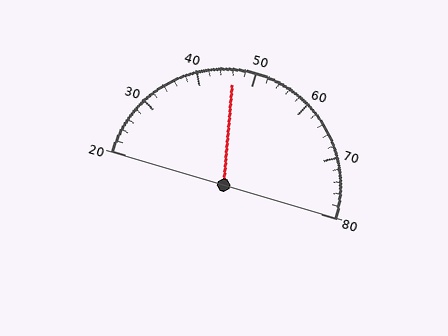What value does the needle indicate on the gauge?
The needle indicates approximately 46.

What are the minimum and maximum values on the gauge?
The gauge ranges from 20 to 80.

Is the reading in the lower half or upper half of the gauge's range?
The reading is in the lower half of the range (20 to 80).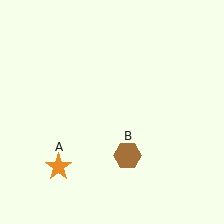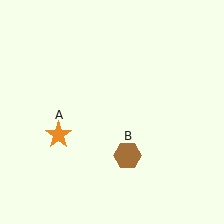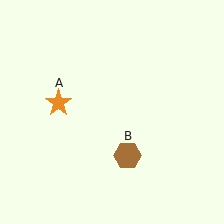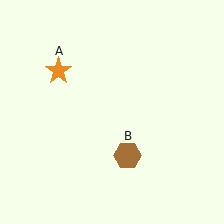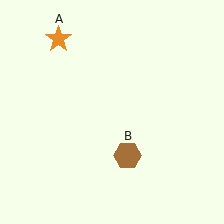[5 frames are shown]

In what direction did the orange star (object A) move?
The orange star (object A) moved up.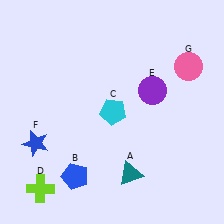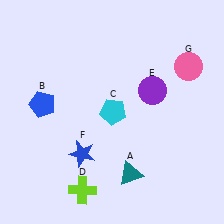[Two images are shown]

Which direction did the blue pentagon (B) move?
The blue pentagon (B) moved up.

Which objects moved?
The objects that moved are: the blue pentagon (B), the lime cross (D), the blue star (F).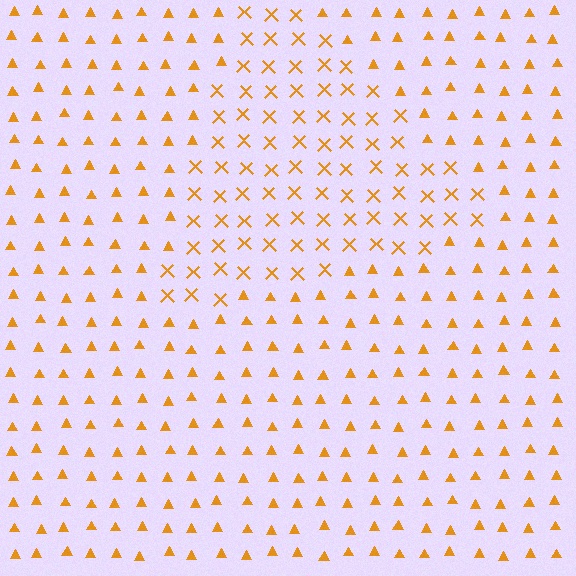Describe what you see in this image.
The image is filled with small orange elements arranged in a uniform grid. A triangle-shaped region contains X marks, while the surrounding area contains triangles. The boundary is defined purely by the change in element shape.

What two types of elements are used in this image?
The image uses X marks inside the triangle region and triangles outside it.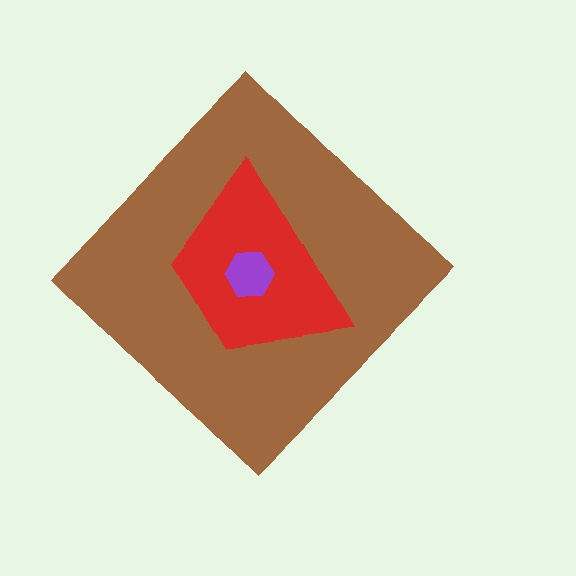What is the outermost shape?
The brown diamond.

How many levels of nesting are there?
3.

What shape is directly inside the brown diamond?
The red trapezoid.